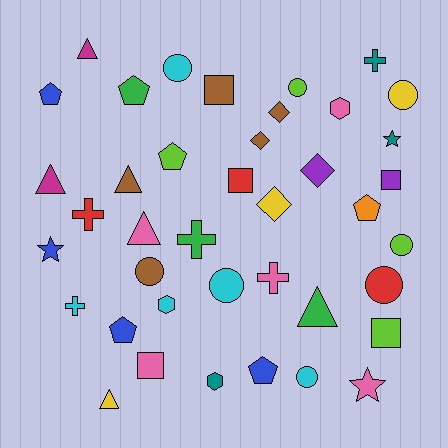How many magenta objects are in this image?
There are 2 magenta objects.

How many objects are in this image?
There are 40 objects.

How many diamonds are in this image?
There are 4 diamonds.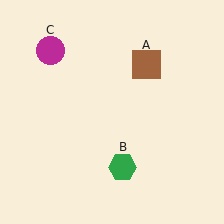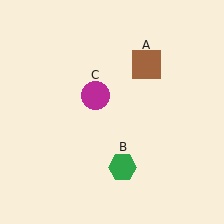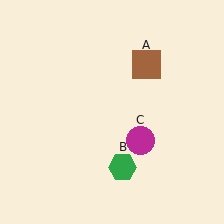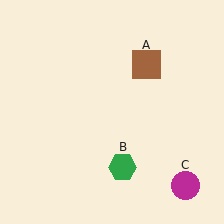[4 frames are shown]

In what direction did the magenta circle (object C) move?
The magenta circle (object C) moved down and to the right.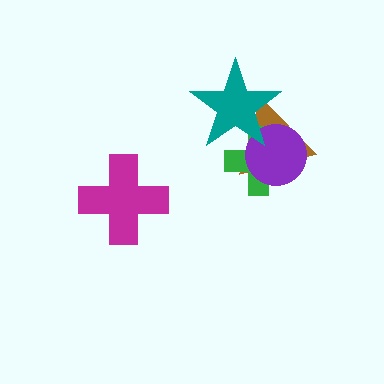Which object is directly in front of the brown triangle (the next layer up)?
The green cross is directly in front of the brown triangle.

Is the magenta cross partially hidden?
No, no other shape covers it.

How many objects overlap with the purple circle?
3 objects overlap with the purple circle.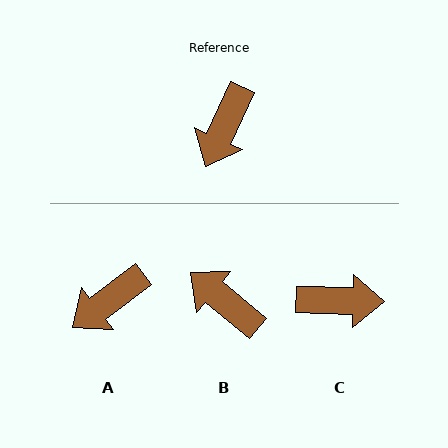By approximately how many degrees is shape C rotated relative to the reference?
Approximately 113 degrees counter-clockwise.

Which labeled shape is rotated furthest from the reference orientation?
C, about 113 degrees away.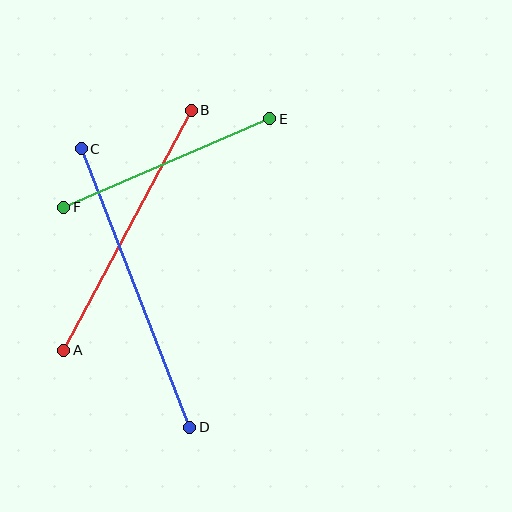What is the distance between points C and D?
The distance is approximately 299 pixels.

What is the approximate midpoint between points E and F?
The midpoint is at approximately (167, 163) pixels.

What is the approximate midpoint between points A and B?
The midpoint is at approximately (127, 230) pixels.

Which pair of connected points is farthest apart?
Points C and D are farthest apart.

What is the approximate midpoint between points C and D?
The midpoint is at approximately (135, 288) pixels.